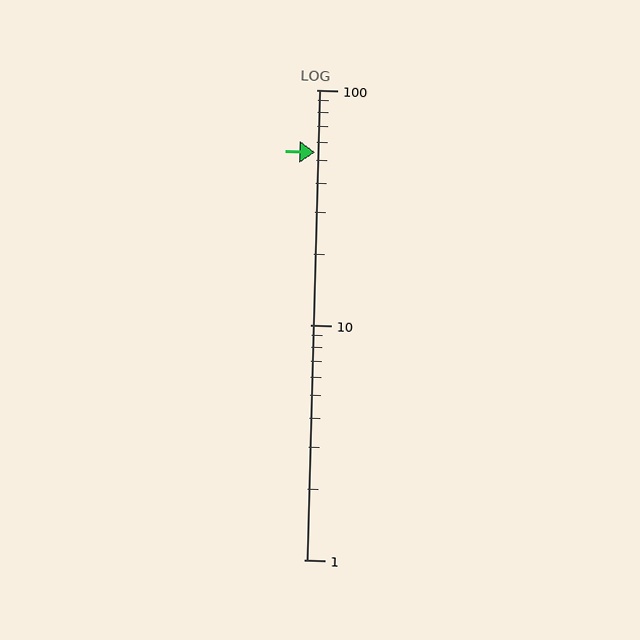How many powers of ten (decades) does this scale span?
The scale spans 2 decades, from 1 to 100.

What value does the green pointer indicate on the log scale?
The pointer indicates approximately 54.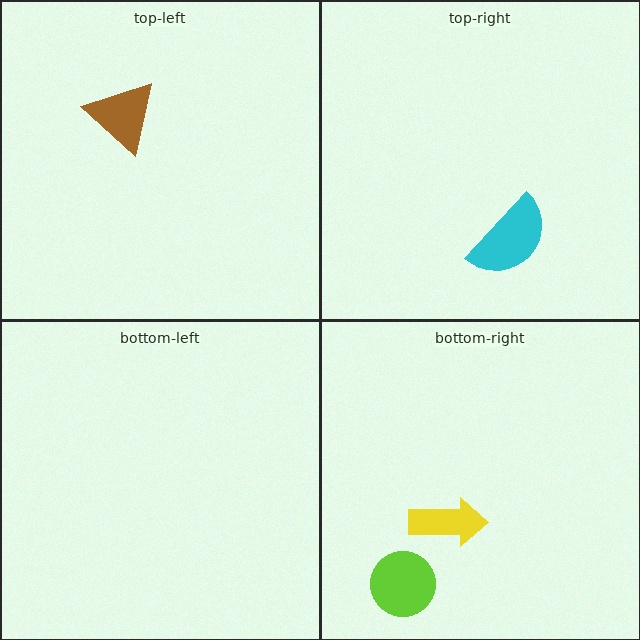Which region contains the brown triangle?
The top-left region.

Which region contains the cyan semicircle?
The top-right region.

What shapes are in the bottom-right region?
The lime circle, the yellow arrow.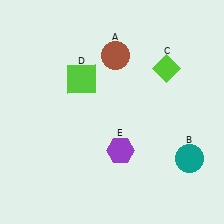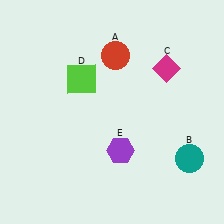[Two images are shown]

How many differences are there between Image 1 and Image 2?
There are 2 differences between the two images.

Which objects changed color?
A changed from brown to red. C changed from lime to magenta.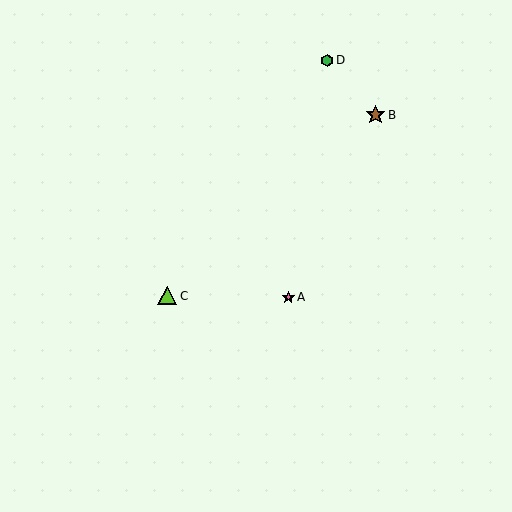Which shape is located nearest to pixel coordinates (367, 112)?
The brown star (labeled B) at (375, 115) is nearest to that location.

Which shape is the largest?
The brown star (labeled B) is the largest.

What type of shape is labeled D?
Shape D is a green hexagon.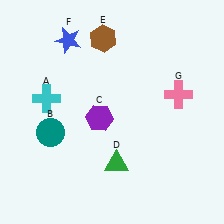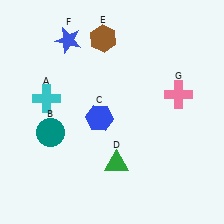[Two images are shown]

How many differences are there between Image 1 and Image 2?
There is 1 difference between the two images.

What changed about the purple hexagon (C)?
In Image 1, C is purple. In Image 2, it changed to blue.